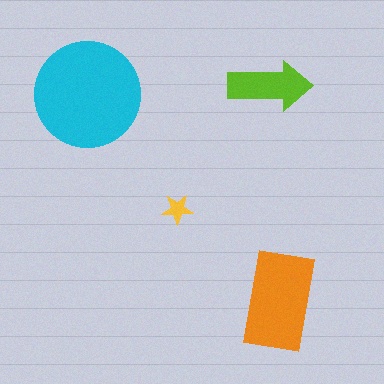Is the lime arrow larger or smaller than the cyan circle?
Smaller.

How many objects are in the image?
There are 4 objects in the image.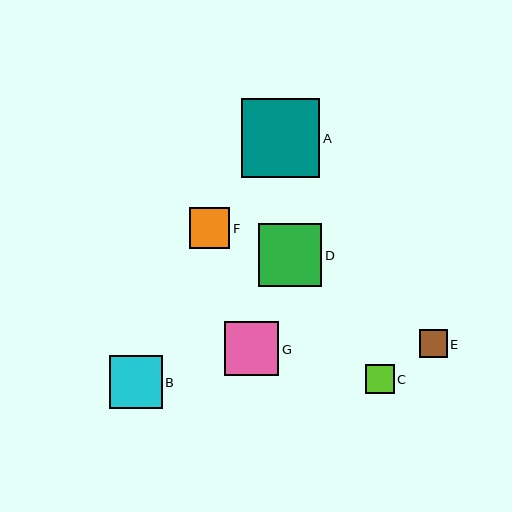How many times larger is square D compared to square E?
Square D is approximately 2.3 times the size of square E.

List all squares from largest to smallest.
From largest to smallest: A, D, G, B, F, C, E.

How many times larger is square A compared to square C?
Square A is approximately 2.8 times the size of square C.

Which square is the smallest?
Square E is the smallest with a size of approximately 27 pixels.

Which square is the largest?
Square A is the largest with a size of approximately 78 pixels.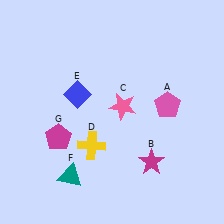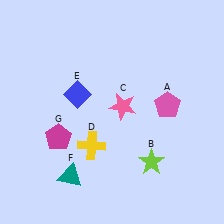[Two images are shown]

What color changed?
The star (B) changed from magenta in Image 1 to lime in Image 2.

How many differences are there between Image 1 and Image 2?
There is 1 difference between the two images.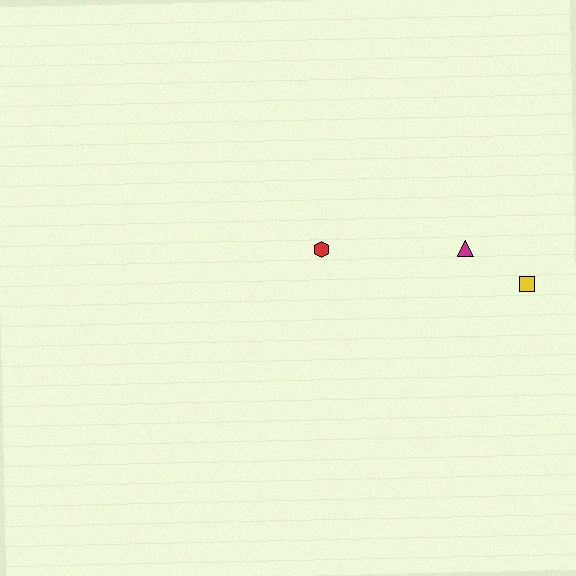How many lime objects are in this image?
There are no lime objects.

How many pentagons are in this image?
There are no pentagons.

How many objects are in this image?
There are 3 objects.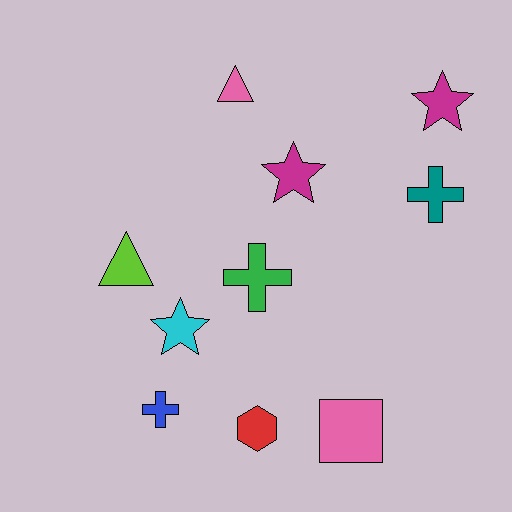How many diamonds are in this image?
There are no diamonds.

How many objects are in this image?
There are 10 objects.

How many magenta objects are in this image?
There are 2 magenta objects.